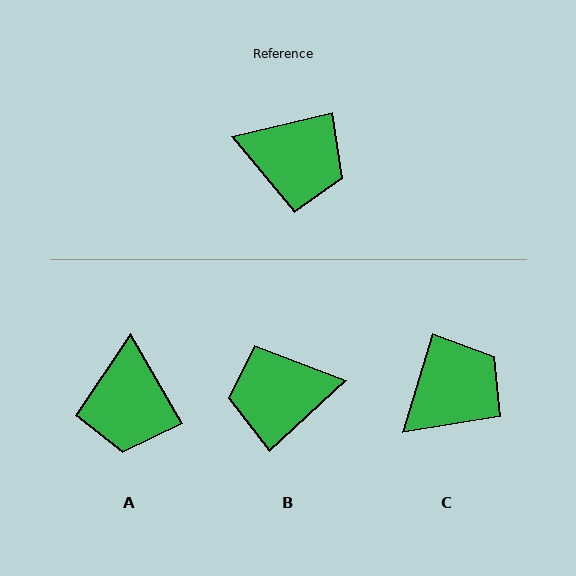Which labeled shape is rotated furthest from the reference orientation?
B, about 151 degrees away.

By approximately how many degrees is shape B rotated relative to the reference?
Approximately 151 degrees clockwise.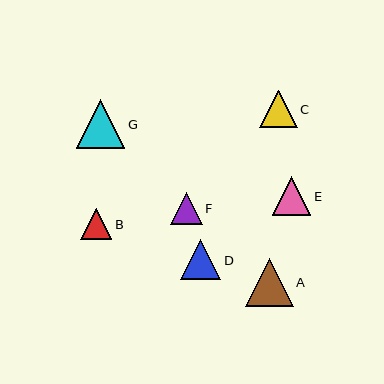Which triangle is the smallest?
Triangle B is the smallest with a size of approximately 31 pixels.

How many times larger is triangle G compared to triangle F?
Triangle G is approximately 1.5 times the size of triangle F.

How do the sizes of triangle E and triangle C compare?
Triangle E and triangle C are approximately the same size.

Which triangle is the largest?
Triangle G is the largest with a size of approximately 48 pixels.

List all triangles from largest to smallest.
From largest to smallest: G, A, D, E, C, F, B.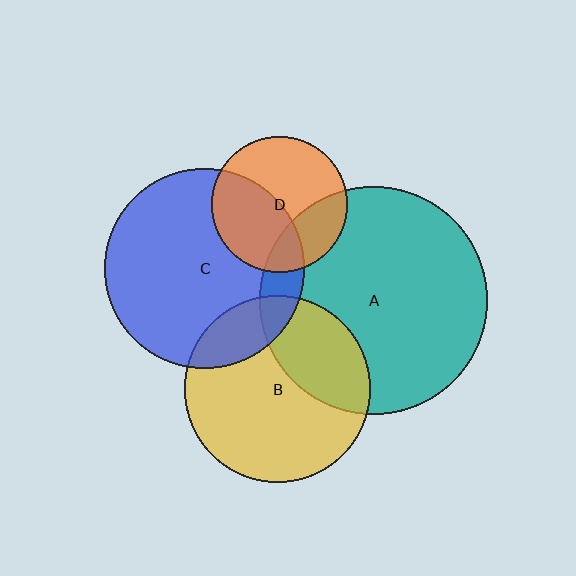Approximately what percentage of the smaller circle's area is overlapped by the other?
Approximately 45%.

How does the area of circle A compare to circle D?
Approximately 2.8 times.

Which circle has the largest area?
Circle A (teal).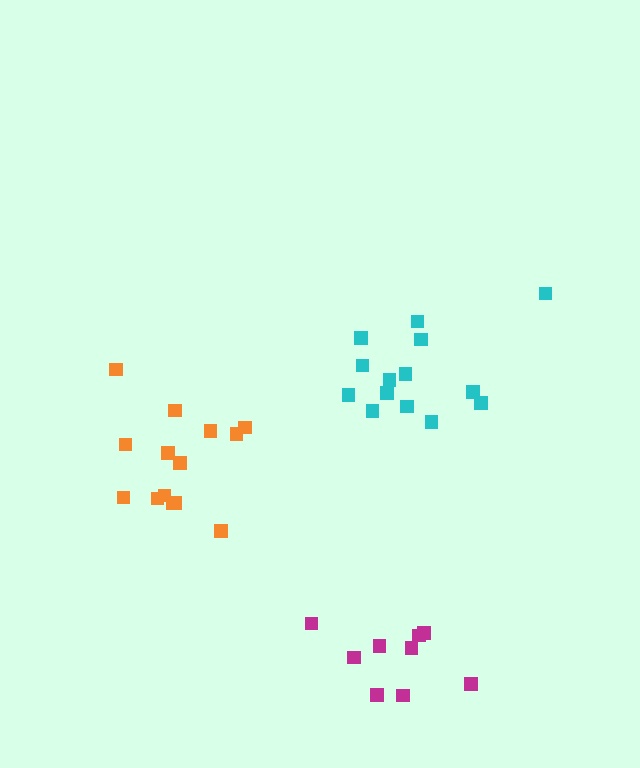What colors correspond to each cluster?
The clusters are colored: orange, magenta, cyan.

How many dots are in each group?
Group 1: 14 dots, Group 2: 9 dots, Group 3: 14 dots (37 total).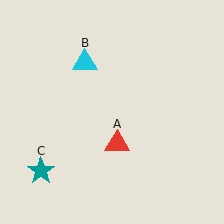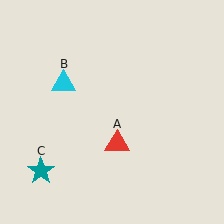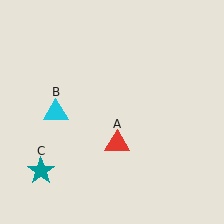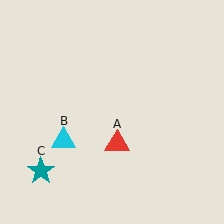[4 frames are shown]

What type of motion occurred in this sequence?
The cyan triangle (object B) rotated counterclockwise around the center of the scene.